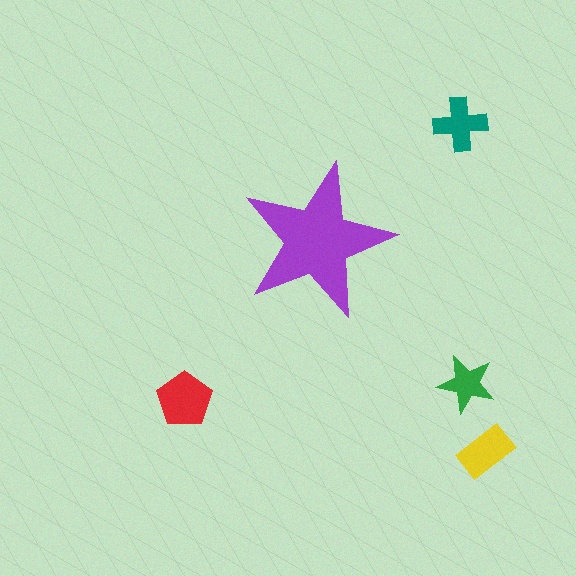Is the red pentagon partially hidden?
No, the red pentagon is fully visible.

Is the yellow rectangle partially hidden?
No, the yellow rectangle is fully visible.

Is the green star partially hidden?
No, the green star is fully visible.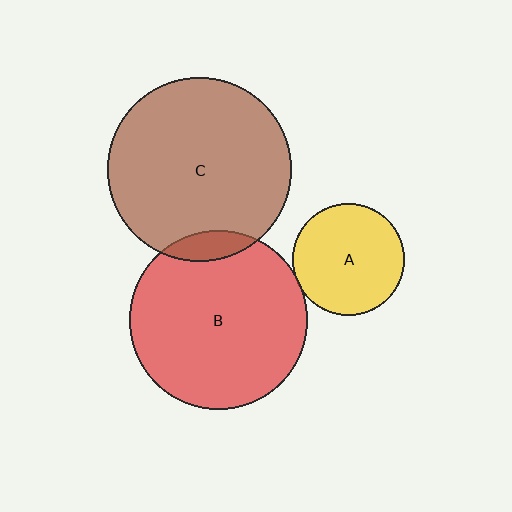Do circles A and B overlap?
Yes.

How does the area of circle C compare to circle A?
Approximately 2.7 times.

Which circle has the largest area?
Circle C (brown).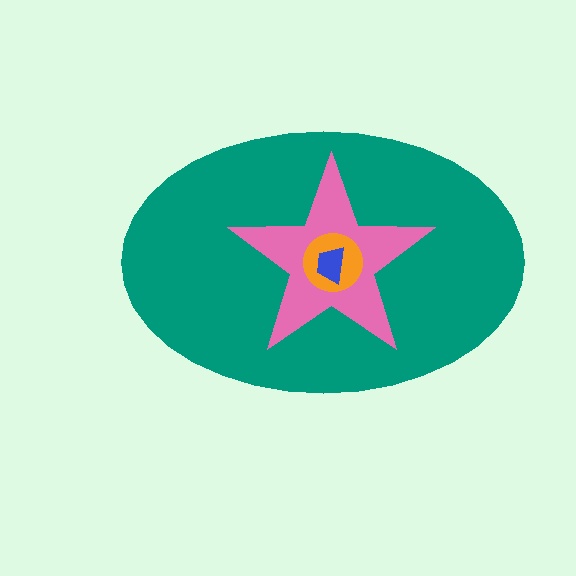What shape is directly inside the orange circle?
The blue trapezoid.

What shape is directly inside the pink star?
The orange circle.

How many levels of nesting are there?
4.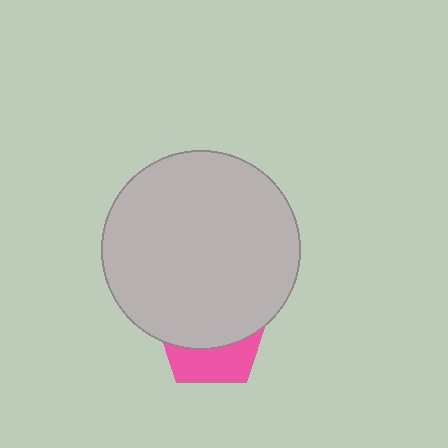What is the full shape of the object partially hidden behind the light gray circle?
The partially hidden object is a pink pentagon.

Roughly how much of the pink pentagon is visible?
A small part of it is visible (roughly 37%).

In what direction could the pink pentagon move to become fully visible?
The pink pentagon could move down. That would shift it out from behind the light gray circle entirely.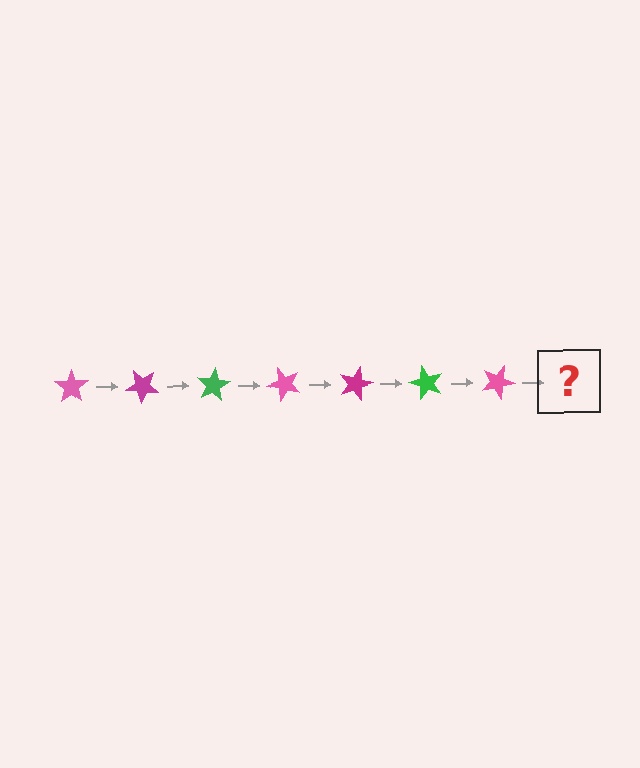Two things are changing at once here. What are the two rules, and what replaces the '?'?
The two rules are that it rotates 40 degrees each step and the color cycles through pink, magenta, and green. The '?' should be a magenta star, rotated 280 degrees from the start.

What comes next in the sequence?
The next element should be a magenta star, rotated 280 degrees from the start.